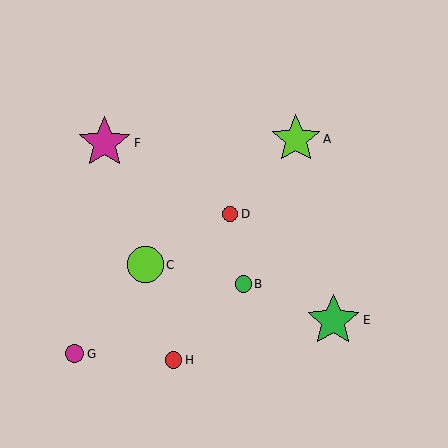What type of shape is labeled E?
Shape E is a green star.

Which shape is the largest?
The green star (labeled E) is the largest.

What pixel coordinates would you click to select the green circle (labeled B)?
Click at (243, 284) to select the green circle B.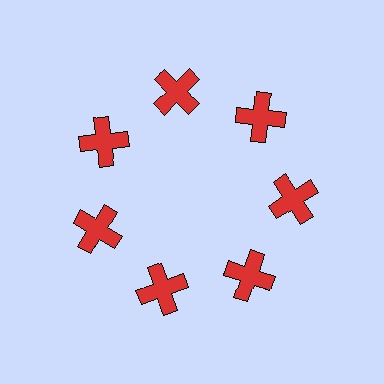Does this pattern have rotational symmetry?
Yes, this pattern has 7-fold rotational symmetry. It looks the same after rotating 51 degrees around the center.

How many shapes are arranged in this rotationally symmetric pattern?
There are 7 shapes, arranged in 7 groups of 1.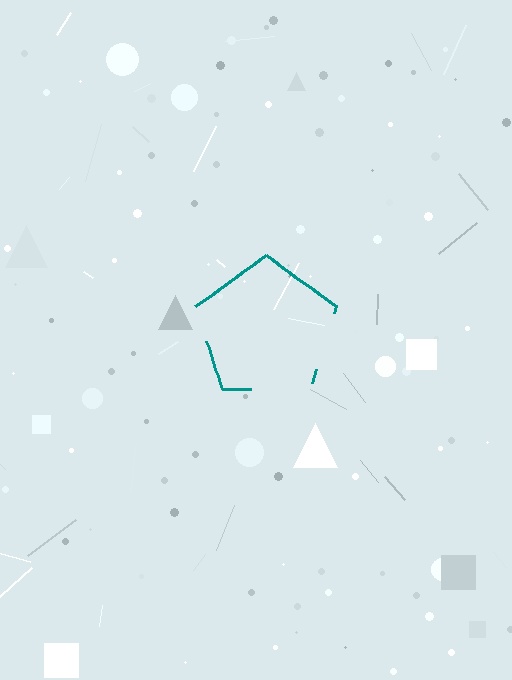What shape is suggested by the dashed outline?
The dashed outline suggests a pentagon.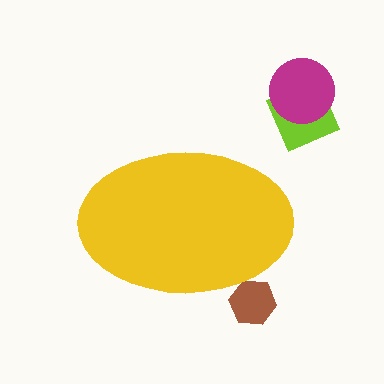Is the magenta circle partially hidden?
No, the magenta circle is fully visible.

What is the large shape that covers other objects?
A yellow ellipse.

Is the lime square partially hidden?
No, the lime square is fully visible.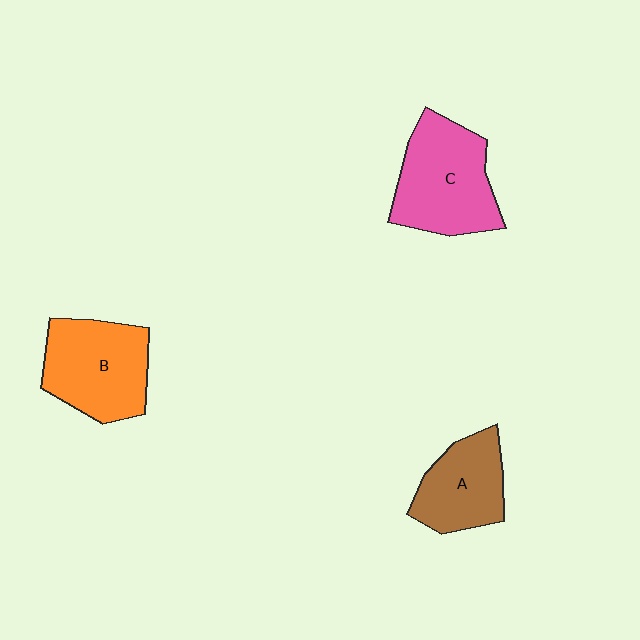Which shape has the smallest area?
Shape A (brown).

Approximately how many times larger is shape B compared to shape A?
Approximately 1.3 times.